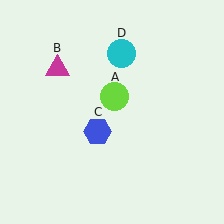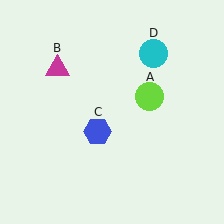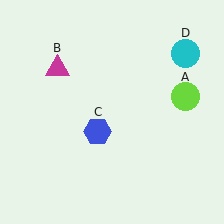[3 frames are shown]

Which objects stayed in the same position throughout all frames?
Magenta triangle (object B) and blue hexagon (object C) remained stationary.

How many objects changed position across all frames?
2 objects changed position: lime circle (object A), cyan circle (object D).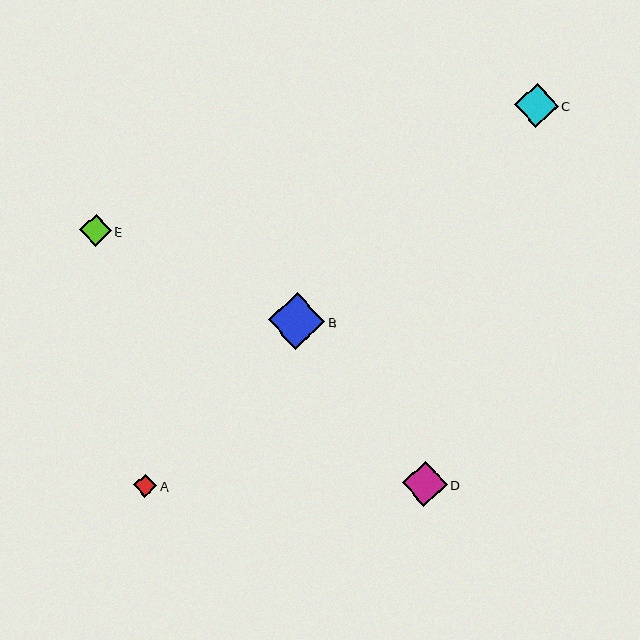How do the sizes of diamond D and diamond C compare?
Diamond D and diamond C are approximately the same size.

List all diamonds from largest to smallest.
From largest to smallest: B, D, C, E, A.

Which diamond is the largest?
Diamond B is the largest with a size of approximately 56 pixels.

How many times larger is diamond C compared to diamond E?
Diamond C is approximately 1.4 times the size of diamond E.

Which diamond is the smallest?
Diamond A is the smallest with a size of approximately 23 pixels.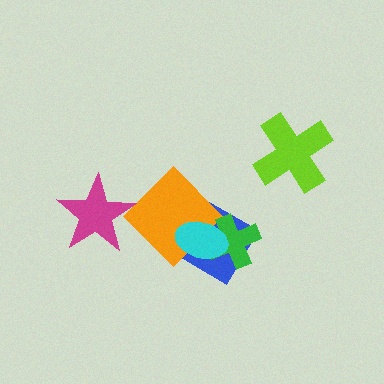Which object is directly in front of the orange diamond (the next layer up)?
The magenta star is directly in front of the orange diamond.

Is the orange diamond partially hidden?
Yes, it is partially covered by another shape.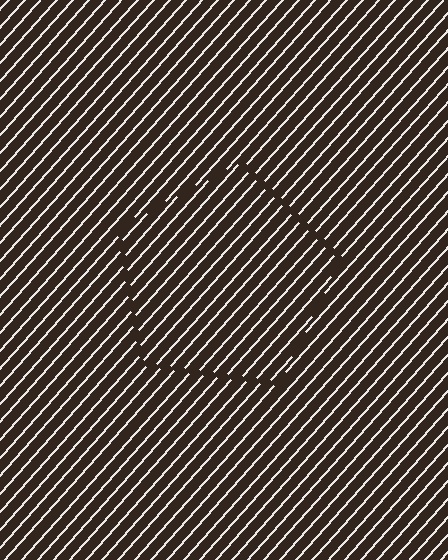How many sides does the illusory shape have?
5 sides — the line-ends trace a pentagon.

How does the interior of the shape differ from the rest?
The interior of the shape contains the same grating, shifted by half a period — the contour is defined by the phase discontinuity where line-ends from the inner and outer gratings abut.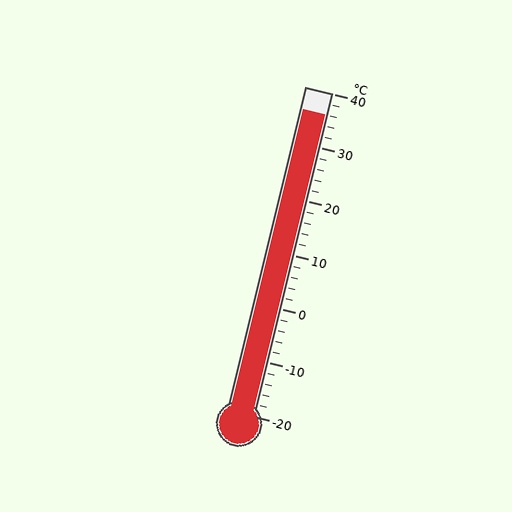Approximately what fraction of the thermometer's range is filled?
The thermometer is filled to approximately 95% of its range.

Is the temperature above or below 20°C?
The temperature is above 20°C.